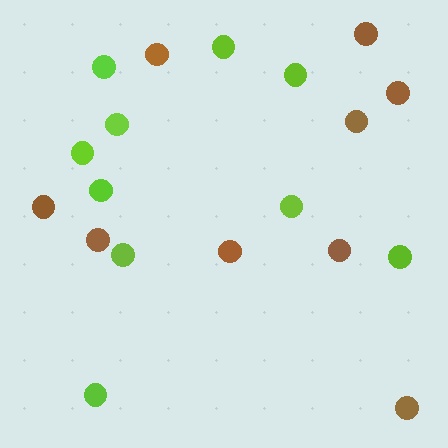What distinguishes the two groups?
There are 2 groups: one group of brown circles (9) and one group of lime circles (10).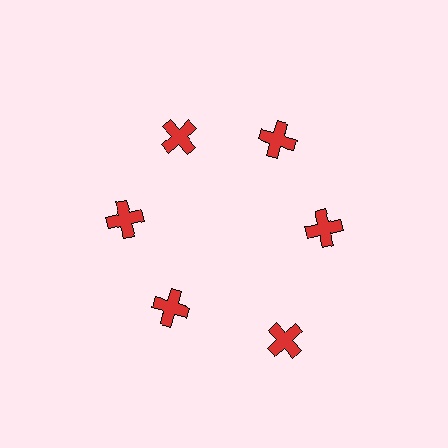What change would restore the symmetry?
The symmetry would be restored by moving it inward, back onto the ring so that all 6 crosses sit at equal angles and equal distance from the center.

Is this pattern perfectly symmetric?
No. The 6 red crosses are arranged in a ring, but one element near the 5 o'clock position is pushed outward from the center, breaking the 6-fold rotational symmetry.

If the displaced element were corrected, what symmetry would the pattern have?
It would have 6-fold rotational symmetry — the pattern would map onto itself every 60 degrees.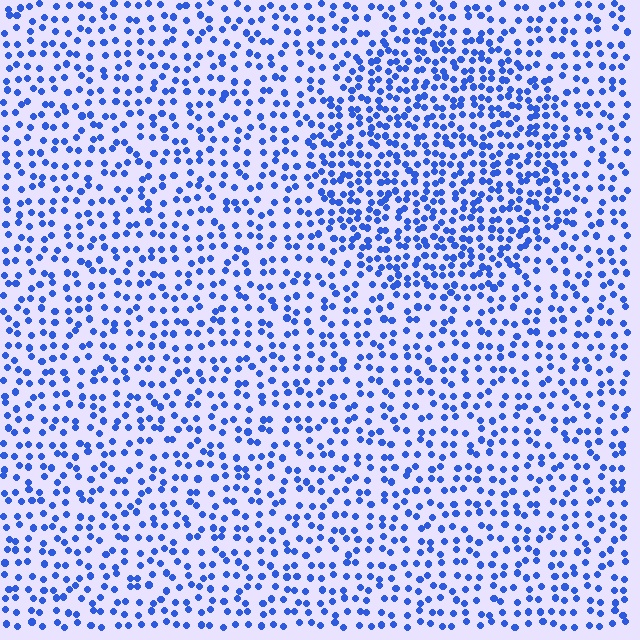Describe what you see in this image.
The image contains small blue elements arranged at two different densities. A circle-shaped region is visible where the elements are more densely packed than the surrounding area.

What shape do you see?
I see a circle.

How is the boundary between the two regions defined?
The boundary is defined by a change in element density (approximately 1.7x ratio). All elements are the same color, size, and shape.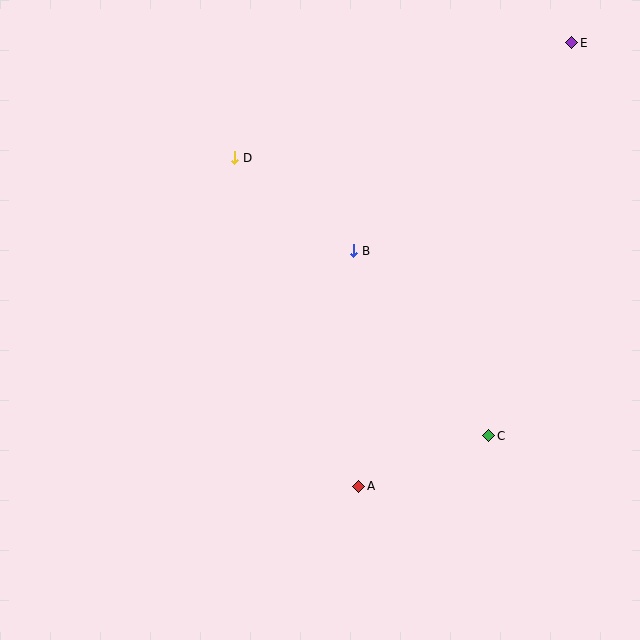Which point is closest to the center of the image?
Point B at (354, 251) is closest to the center.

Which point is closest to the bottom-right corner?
Point C is closest to the bottom-right corner.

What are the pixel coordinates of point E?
Point E is at (572, 43).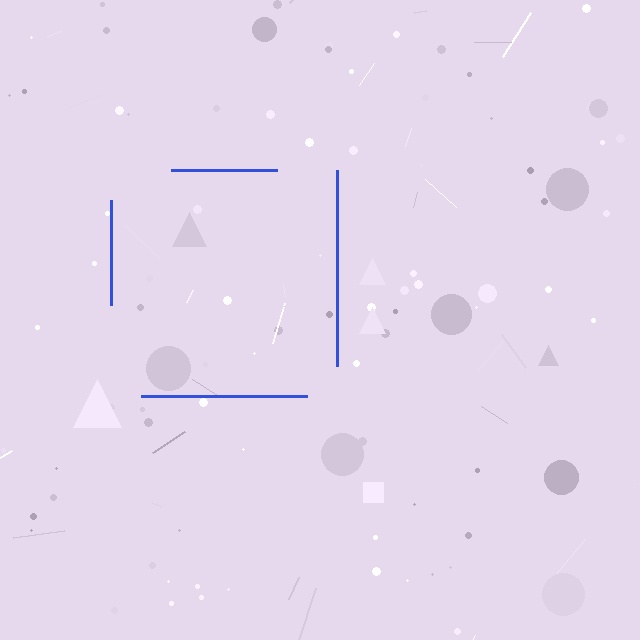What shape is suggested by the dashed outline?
The dashed outline suggests a square.